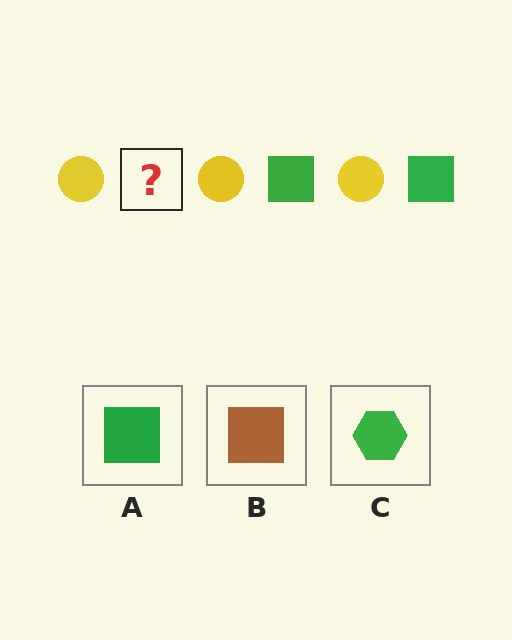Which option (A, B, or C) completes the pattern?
A.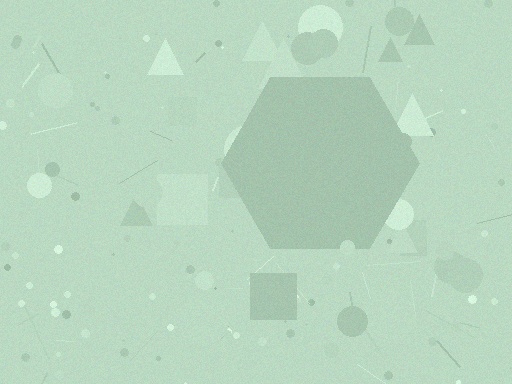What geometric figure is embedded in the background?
A hexagon is embedded in the background.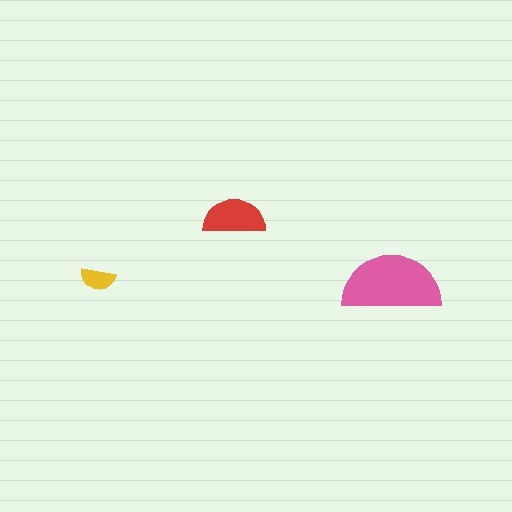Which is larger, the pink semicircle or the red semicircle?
The pink one.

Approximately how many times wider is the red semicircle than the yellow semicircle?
About 2 times wider.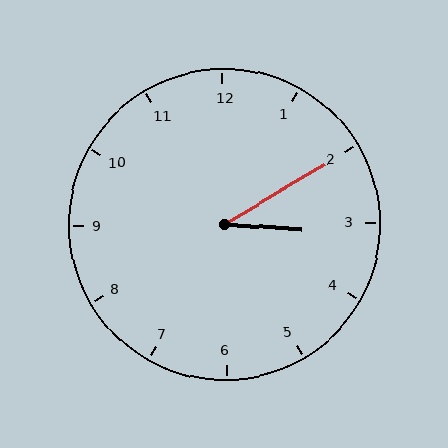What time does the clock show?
3:10.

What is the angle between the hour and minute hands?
Approximately 35 degrees.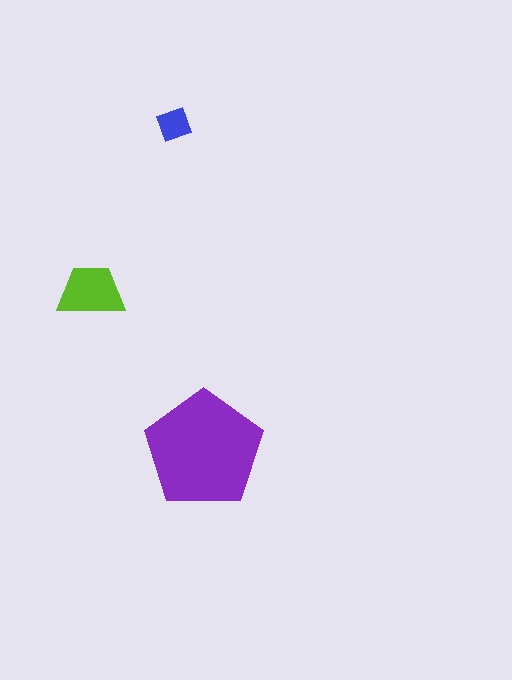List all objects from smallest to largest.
The blue diamond, the lime trapezoid, the purple pentagon.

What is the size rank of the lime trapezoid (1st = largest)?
2nd.